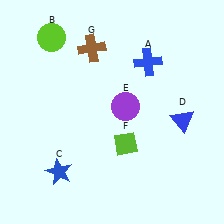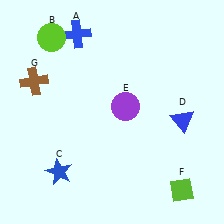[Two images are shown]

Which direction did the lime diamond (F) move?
The lime diamond (F) moved right.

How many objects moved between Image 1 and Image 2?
3 objects moved between the two images.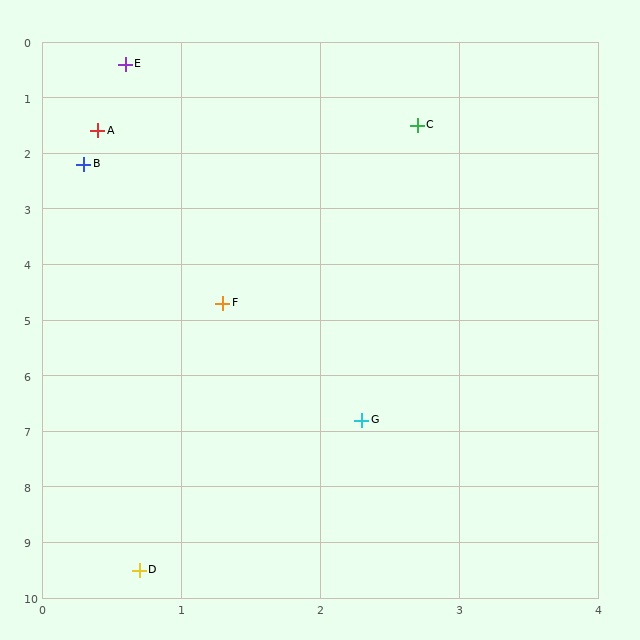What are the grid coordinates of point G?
Point G is at approximately (2.3, 6.8).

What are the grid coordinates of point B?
Point B is at approximately (0.3, 2.2).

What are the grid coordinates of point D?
Point D is at approximately (0.7, 9.5).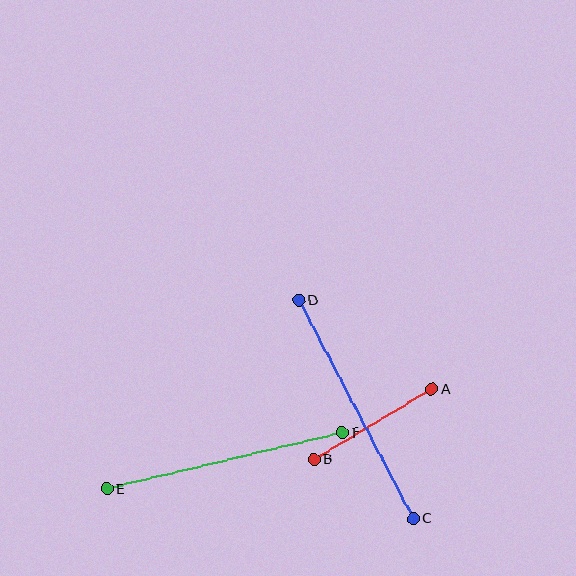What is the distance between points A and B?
The distance is approximately 137 pixels.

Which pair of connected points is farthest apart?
Points C and D are farthest apart.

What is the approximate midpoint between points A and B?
The midpoint is at approximately (373, 424) pixels.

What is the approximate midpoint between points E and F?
The midpoint is at approximately (225, 461) pixels.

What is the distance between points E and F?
The distance is approximately 242 pixels.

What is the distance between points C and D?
The distance is approximately 247 pixels.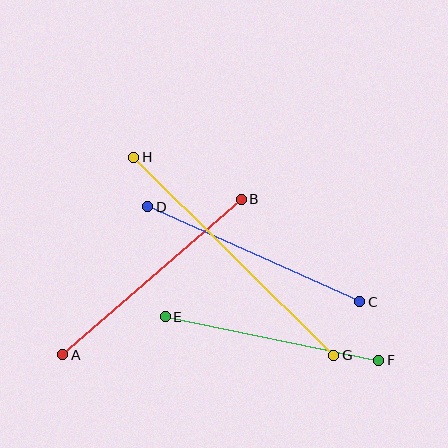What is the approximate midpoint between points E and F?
The midpoint is at approximately (272, 339) pixels.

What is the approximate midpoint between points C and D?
The midpoint is at approximately (254, 254) pixels.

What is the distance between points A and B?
The distance is approximately 237 pixels.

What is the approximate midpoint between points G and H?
The midpoint is at approximately (234, 256) pixels.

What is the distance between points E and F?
The distance is approximately 218 pixels.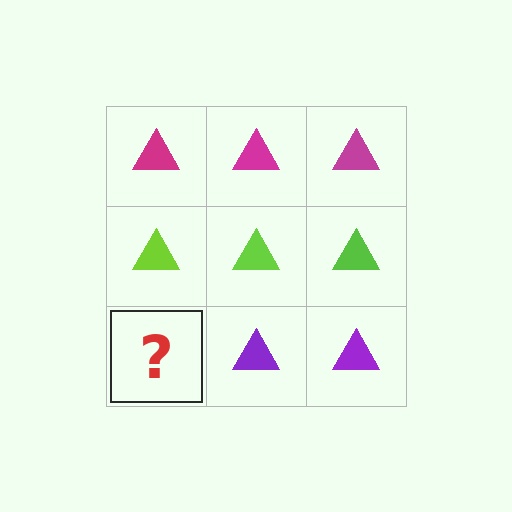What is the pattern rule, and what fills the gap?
The rule is that each row has a consistent color. The gap should be filled with a purple triangle.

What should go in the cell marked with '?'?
The missing cell should contain a purple triangle.